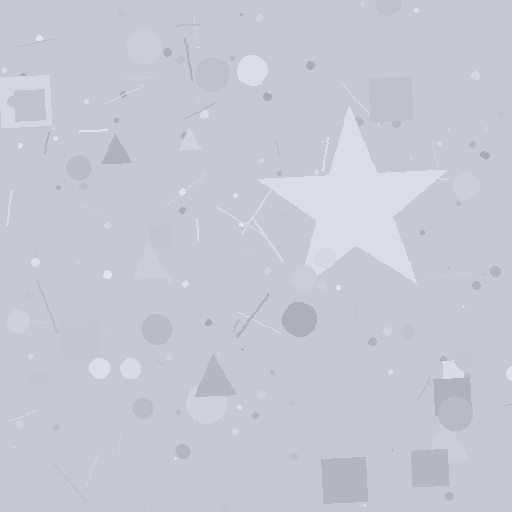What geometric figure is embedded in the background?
A star is embedded in the background.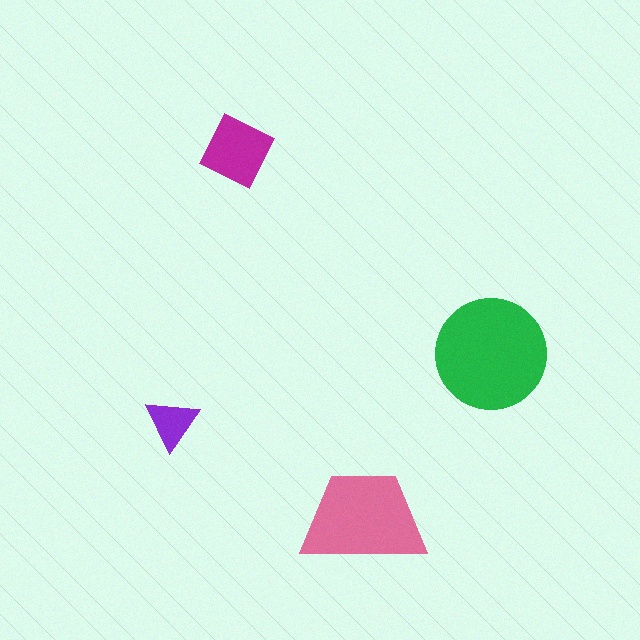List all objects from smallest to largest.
The purple triangle, the magenta square, the pink trapezoid, the green circle.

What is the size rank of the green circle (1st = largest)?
1st.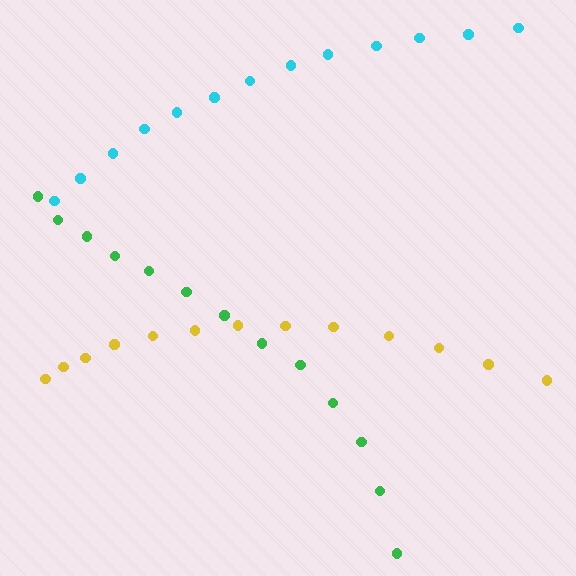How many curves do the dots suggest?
There are 3 distinct paths.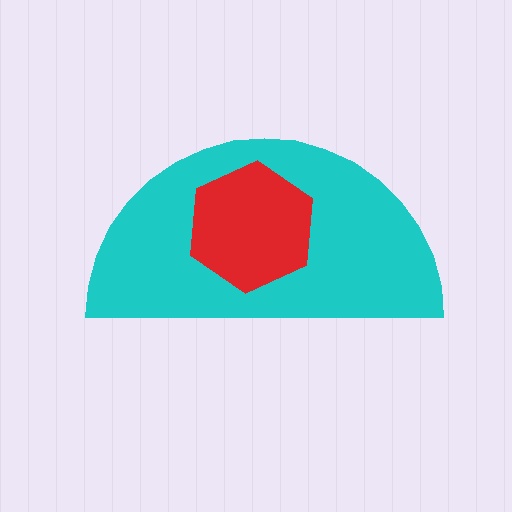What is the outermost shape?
The cyan semicircle.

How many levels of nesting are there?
2.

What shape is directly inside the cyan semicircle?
The red hexagon.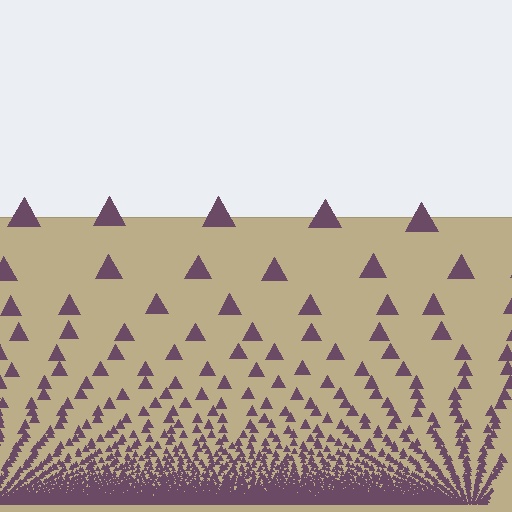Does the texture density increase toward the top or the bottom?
Density increases toward the bottom.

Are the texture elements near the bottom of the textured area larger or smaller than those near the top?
Smaller. The gradient is inverted — elements near the bottom are smaller and denser.